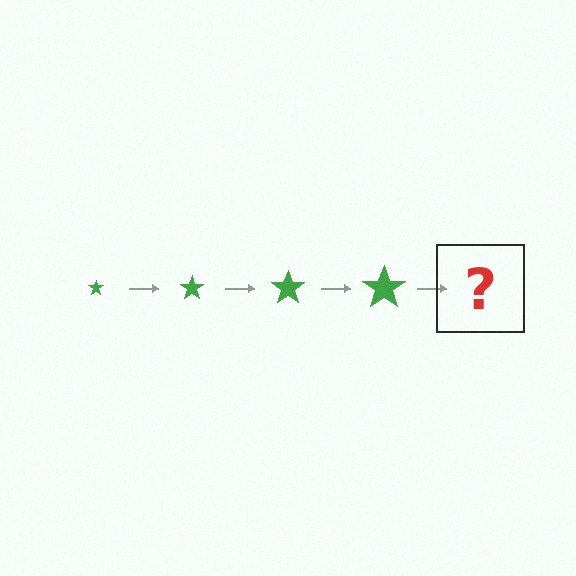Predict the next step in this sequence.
The next step is a green star, larger than the previous one.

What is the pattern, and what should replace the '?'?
The pattern is that the star gets progressively larger each step. The '?' should be a green star, larger than the previous one.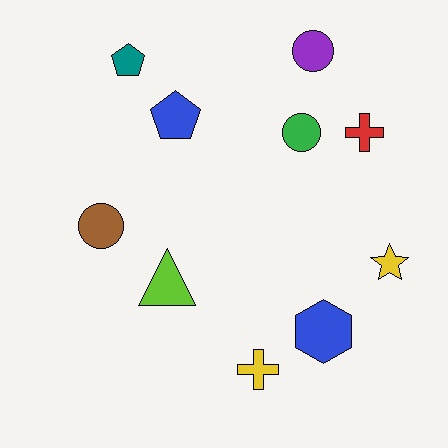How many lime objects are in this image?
There is 1 lime object.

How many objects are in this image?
There are 10 objects.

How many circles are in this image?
There are 3 circles.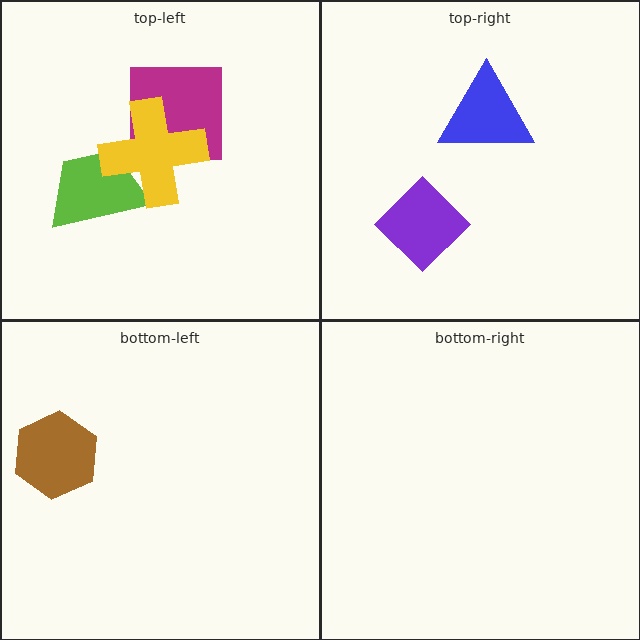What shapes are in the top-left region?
The lime trapezoid, the magenta square, the yellow cross.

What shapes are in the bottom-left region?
The brown hexagon.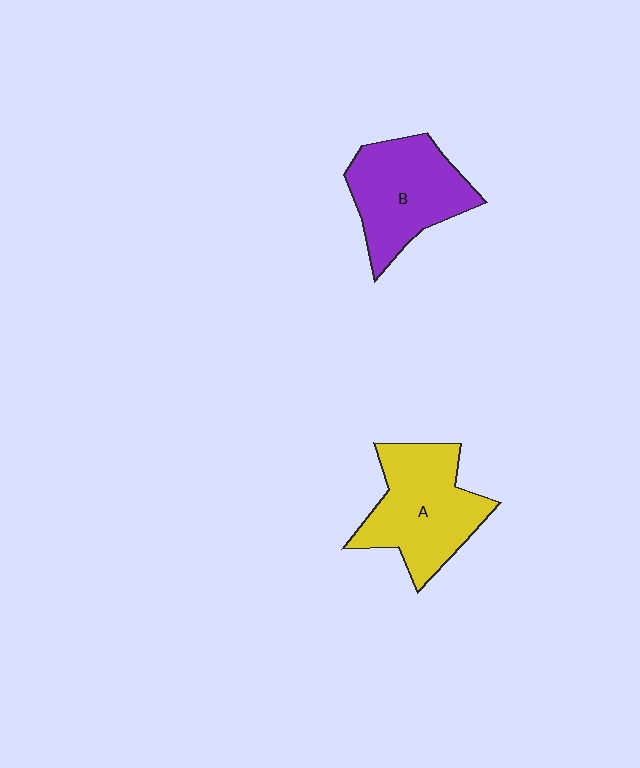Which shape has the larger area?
Shape A (yellow).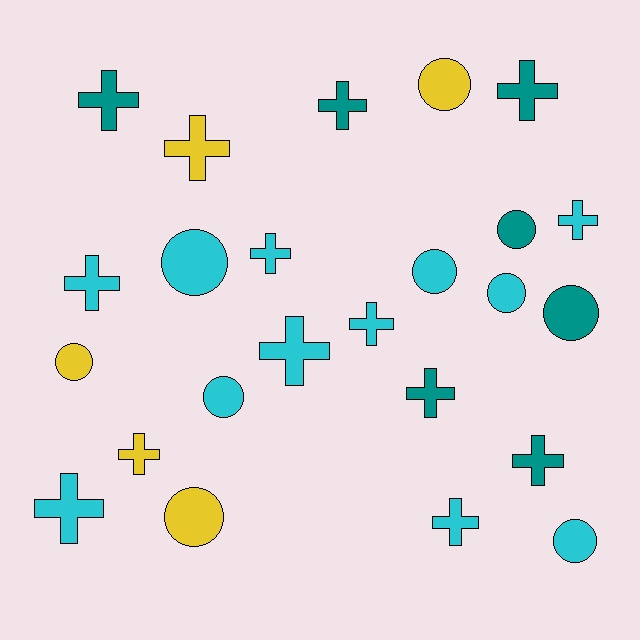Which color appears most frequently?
Cyan, with 12 objects.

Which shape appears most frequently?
Cross, with 14 objects.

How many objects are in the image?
There are 24 objects.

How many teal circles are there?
There are 2 teal circles.